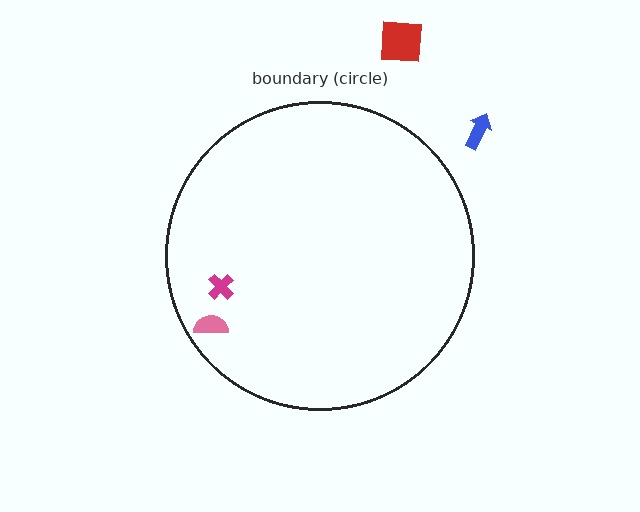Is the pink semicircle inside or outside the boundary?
Inside.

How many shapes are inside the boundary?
2 inside, 2 outside.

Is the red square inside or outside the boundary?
Outside.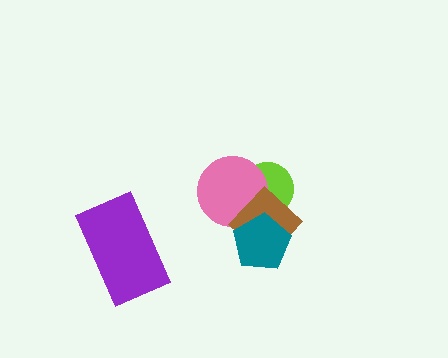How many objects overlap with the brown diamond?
3 objects overlap with the brown diamond.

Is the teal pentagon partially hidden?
No, no other shape covers it.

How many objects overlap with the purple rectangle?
0 objects overlap with the purple rectangle.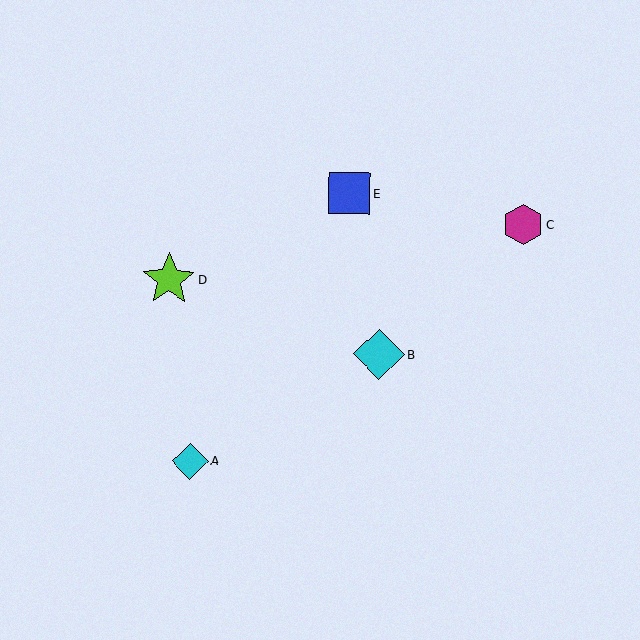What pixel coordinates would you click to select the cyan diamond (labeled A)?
Click at (190, 461) to select the cyan diamond A.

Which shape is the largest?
The lime star (labeled D) is the largest.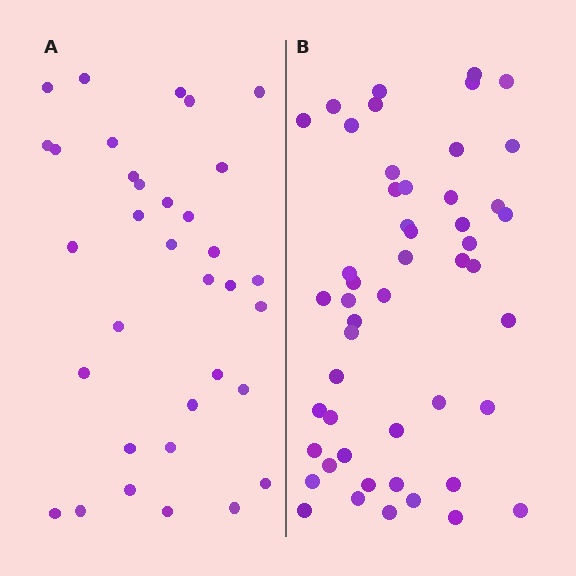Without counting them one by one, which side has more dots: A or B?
Region B (the right region) has more dots.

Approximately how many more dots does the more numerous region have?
Region B has approximately 15 more dots than region A.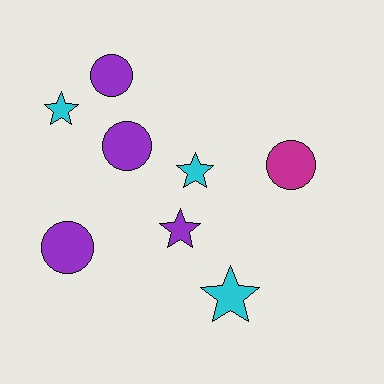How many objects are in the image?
There are 8 objects.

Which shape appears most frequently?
Star, with 4 objects.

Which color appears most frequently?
Purple, with 4 objects.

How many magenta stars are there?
There are no magenta stars.